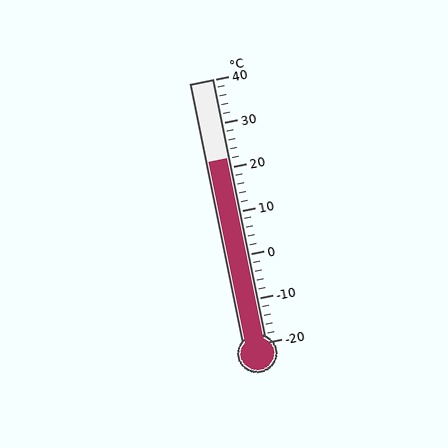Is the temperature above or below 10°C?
The temperature is above 10°C.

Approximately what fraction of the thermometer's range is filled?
The thermometer is filled to approximately 70% of its range.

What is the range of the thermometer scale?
The thermometer scale ranges from -20°C to 40°C.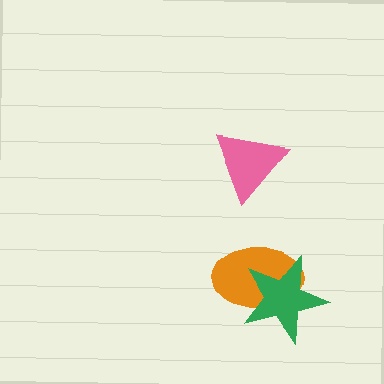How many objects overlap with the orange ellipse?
1 object overlaps with the orange ellipse.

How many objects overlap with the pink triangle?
0 objects overlap with the pink triangle.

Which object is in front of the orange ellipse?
The green star is in front of the orange ellipse.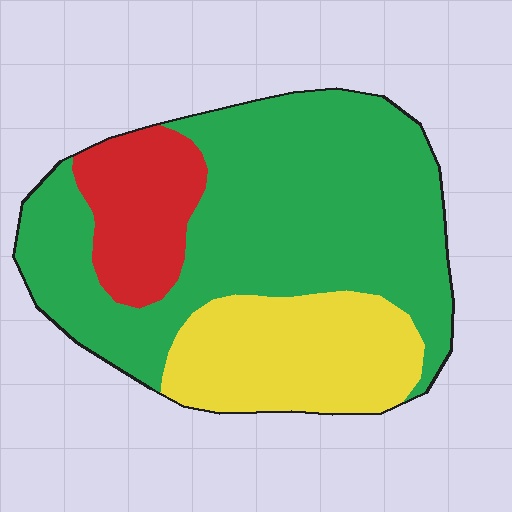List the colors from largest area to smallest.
From largest to smallest: green, yellow, red.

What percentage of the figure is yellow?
Yellow covers about 25% of the figure.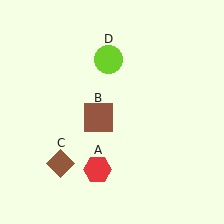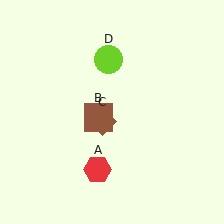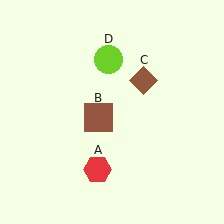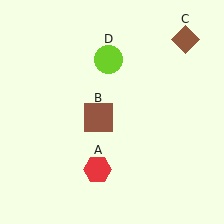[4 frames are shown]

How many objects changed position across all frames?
1 object changed position: brown diamond (object C).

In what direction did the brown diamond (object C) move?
The brown diamond (object C) moved up and to the right.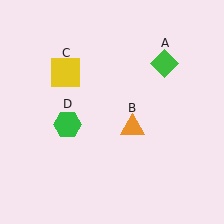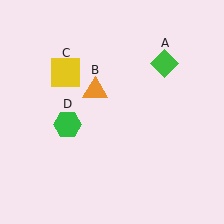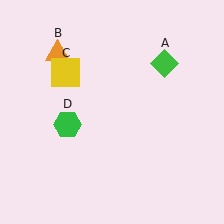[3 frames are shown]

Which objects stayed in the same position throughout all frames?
Green diamond (object A) and yellow square (object C) and green hexagon (object D) remained stationary.